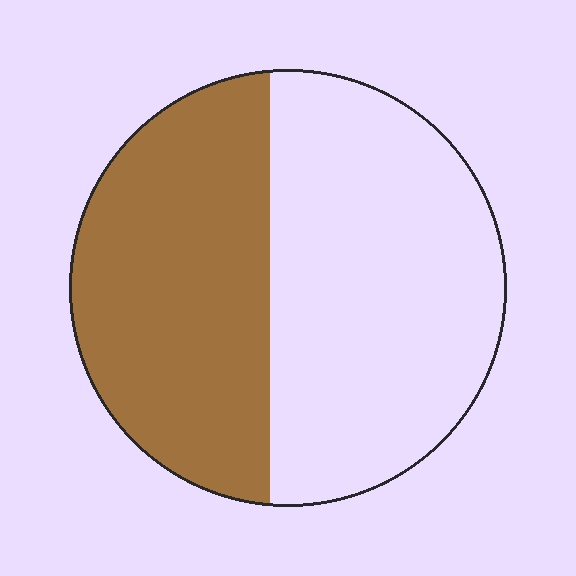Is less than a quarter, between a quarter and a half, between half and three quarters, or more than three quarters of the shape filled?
Between a quarter and a half.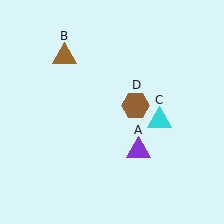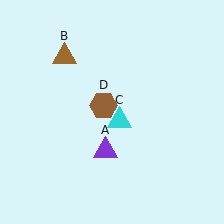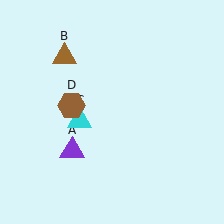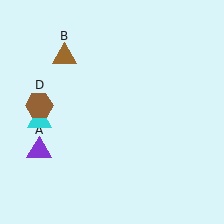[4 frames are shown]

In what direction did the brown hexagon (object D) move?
The brown hexagon (object D) moved left.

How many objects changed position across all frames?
3 objects changed position: purple triangle (object A), cyan triangle (object C), brown hexagon (object D).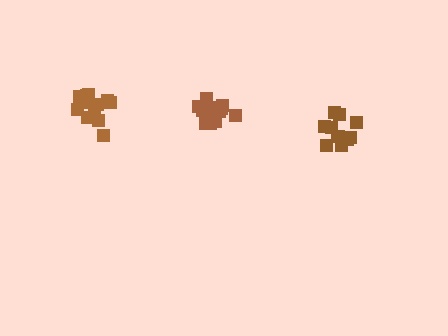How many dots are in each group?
Group 1: 15 dots, Group 2: 10 dots, Group 3: 14 dots (39 total).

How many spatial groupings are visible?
There are 3 spatial groupings.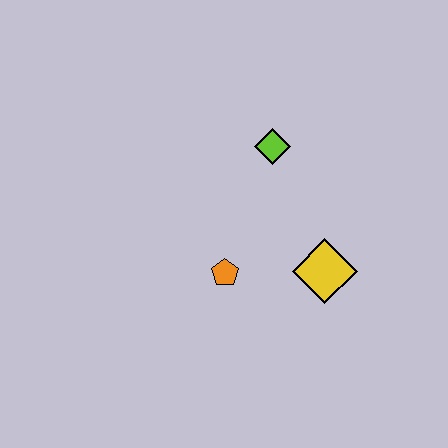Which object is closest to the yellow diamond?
The orange pentagon is closest to the yellow diamond.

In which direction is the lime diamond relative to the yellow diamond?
The lime diamond is above the yellow diamond.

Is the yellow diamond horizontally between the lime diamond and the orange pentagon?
No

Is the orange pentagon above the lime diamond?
No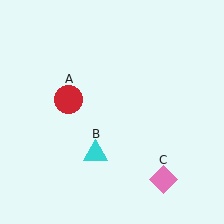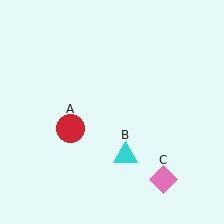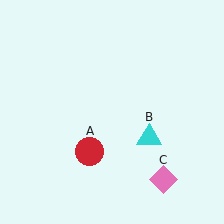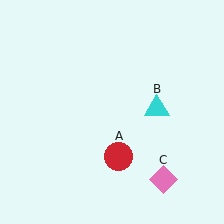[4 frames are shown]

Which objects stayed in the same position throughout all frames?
Pink diamond (object C) remained stationary.